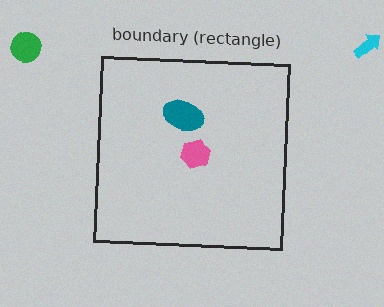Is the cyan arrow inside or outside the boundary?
Outside.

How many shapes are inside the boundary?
2 inside, 2 outside.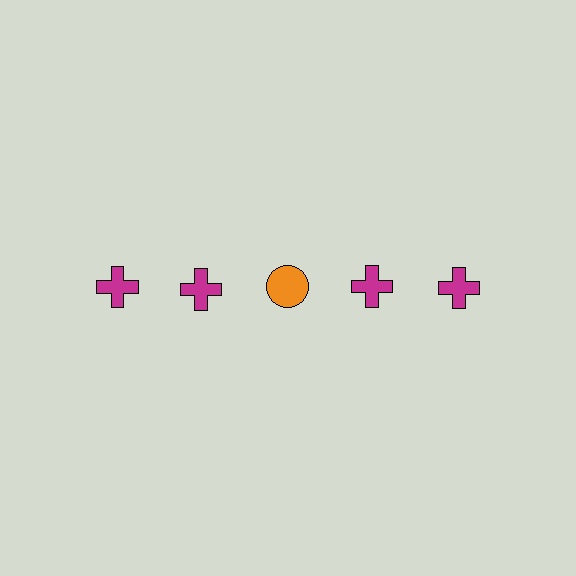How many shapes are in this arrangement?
There are 5 shapes arranged in a grid pattern.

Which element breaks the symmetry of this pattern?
The orange circle in the top row, center column breaks the symmetry. All other shapes are magenta crosses.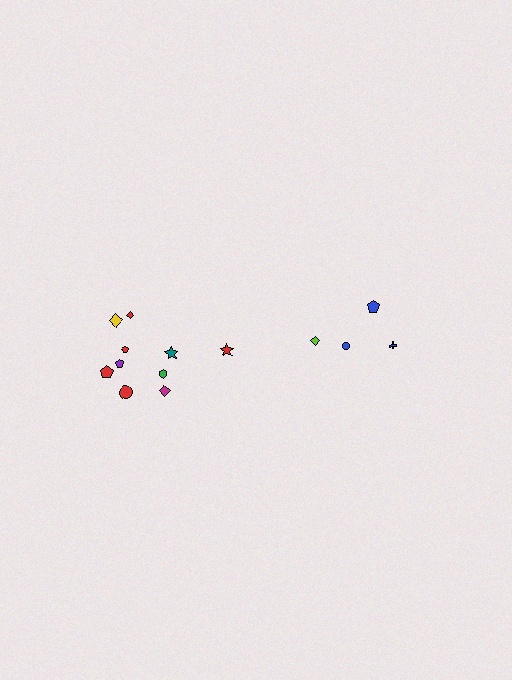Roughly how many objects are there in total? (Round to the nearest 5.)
Roughly 15 objects in total.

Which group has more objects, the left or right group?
The left group.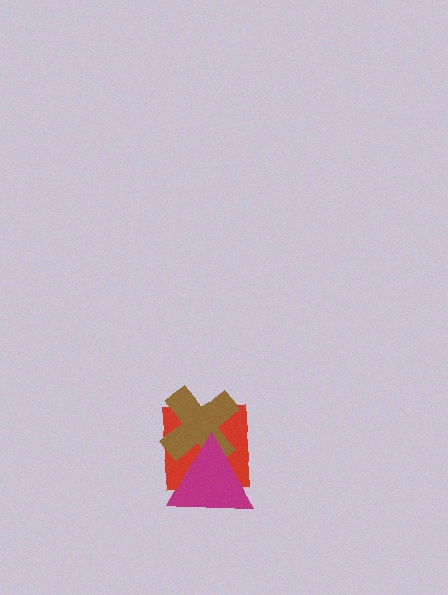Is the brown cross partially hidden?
Yes, it is partially covered by another shape.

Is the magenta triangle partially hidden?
No, no other shape covers it.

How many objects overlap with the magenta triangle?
2 objects overlap with the magenta triangle.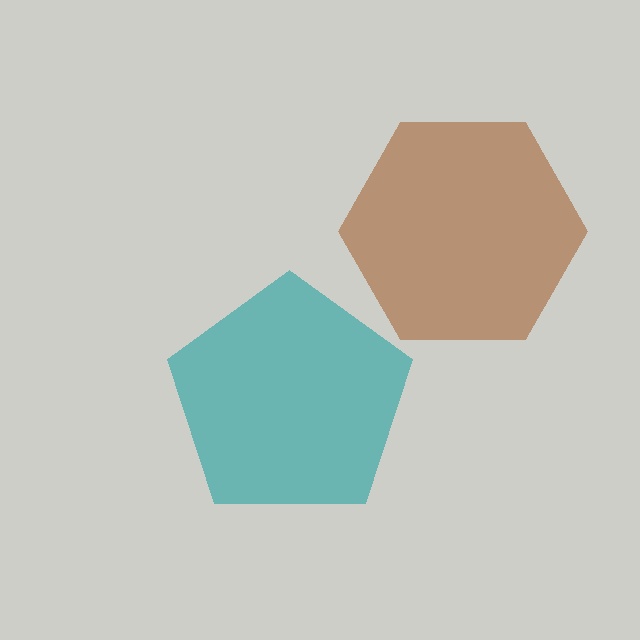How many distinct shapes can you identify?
There are 2 distinct shapes: a teal pentagon, a brown hexagon.